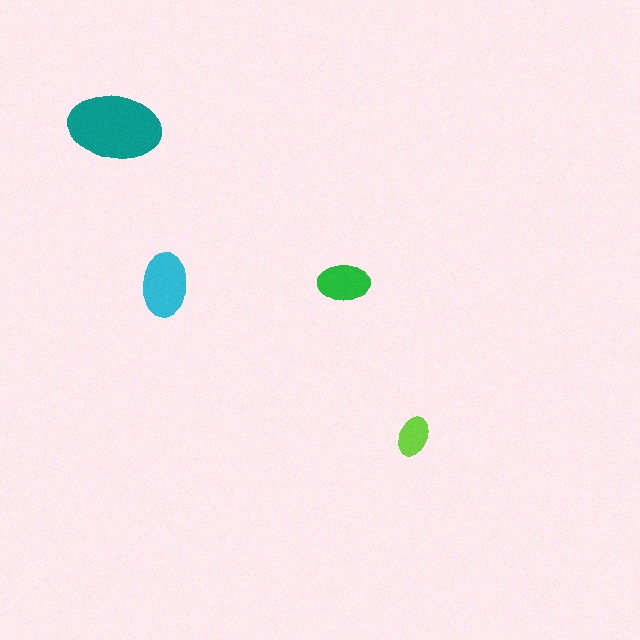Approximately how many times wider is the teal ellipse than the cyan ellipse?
About 1.5 times wider.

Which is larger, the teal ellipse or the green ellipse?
The teal one.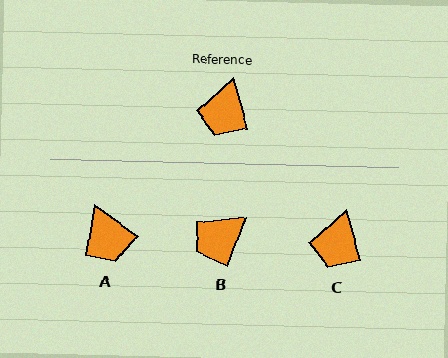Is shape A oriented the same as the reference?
No, it is off by about 39 degrees.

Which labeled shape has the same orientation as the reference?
C.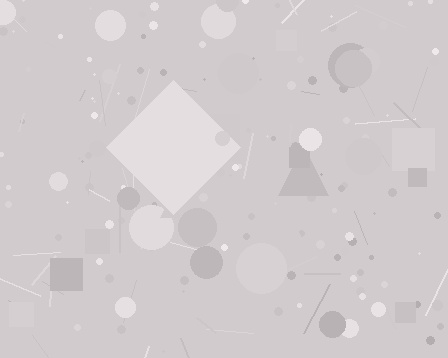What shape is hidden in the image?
A diamond is hidden in the image.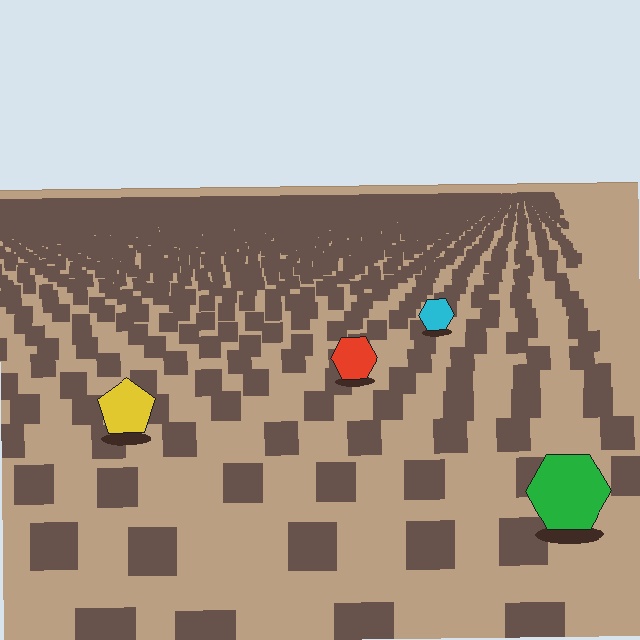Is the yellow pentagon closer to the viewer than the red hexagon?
Yes. The yellow pentagon is closer — you can tell from the texture gradient: the ground texture is coarser near it.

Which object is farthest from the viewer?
The cyan hexagon is farthest from the viewer. It appears smaller and the ground texture around it is denser.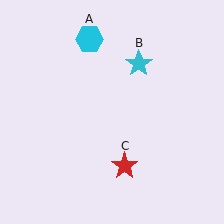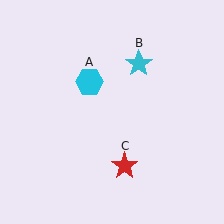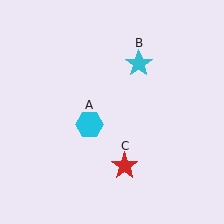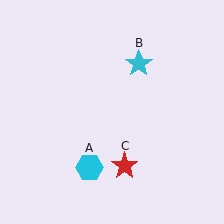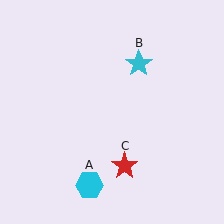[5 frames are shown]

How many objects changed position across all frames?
1 object changed position: cyan hexagon (object A).